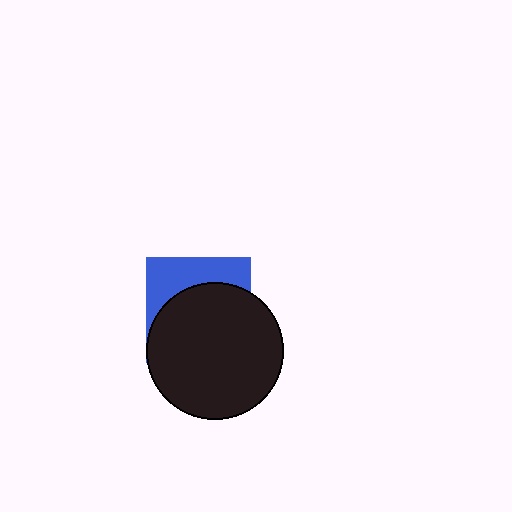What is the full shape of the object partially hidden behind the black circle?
The partially hidden object is a blue square.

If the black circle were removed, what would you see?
You would see the complete blue square.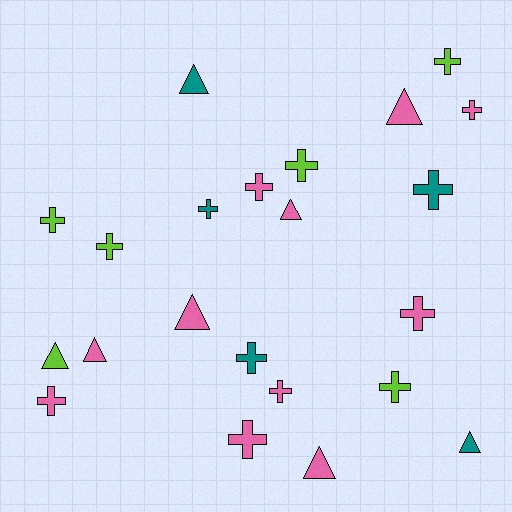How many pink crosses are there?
There are 6 pink crosses.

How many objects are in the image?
There are 22 objects.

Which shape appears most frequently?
Cross, with 14 objects.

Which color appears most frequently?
Pink, with 11 objects.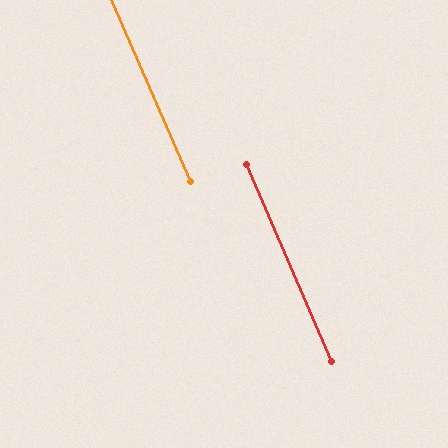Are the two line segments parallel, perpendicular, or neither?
Parallel — their directions differ by only 0.4°.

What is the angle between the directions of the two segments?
Approximately 0 degrees.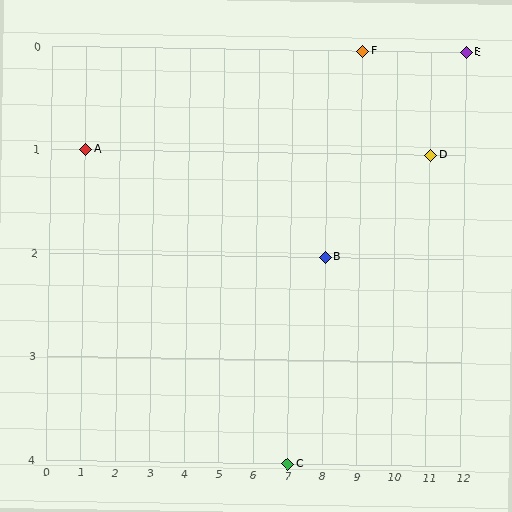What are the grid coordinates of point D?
Point D is at grid coordinates (11, 1).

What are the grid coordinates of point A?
Point A is at grid coordinates (1, 1).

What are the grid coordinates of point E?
Point E is at grid coordinates (12, 0).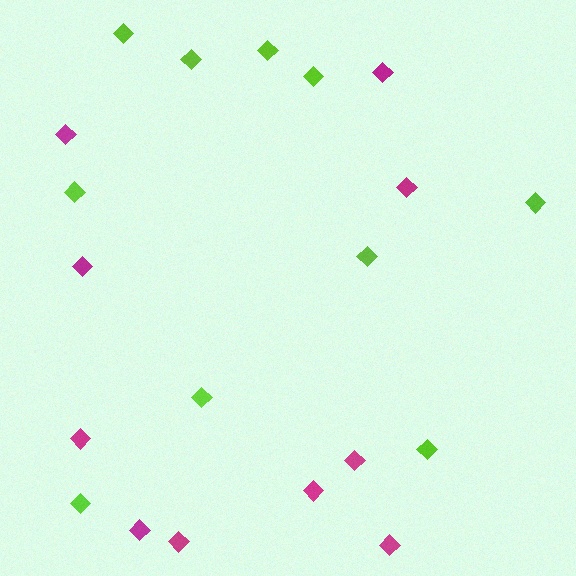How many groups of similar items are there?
There are 2 groups: one group of lime diamonds (10) and one group of magenta diamonds (10).